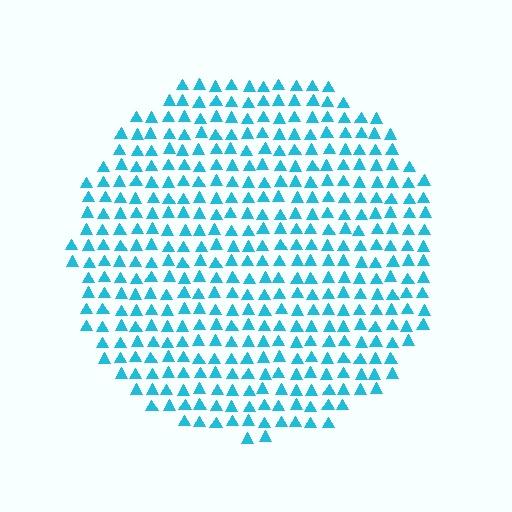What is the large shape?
The large shape is a circle.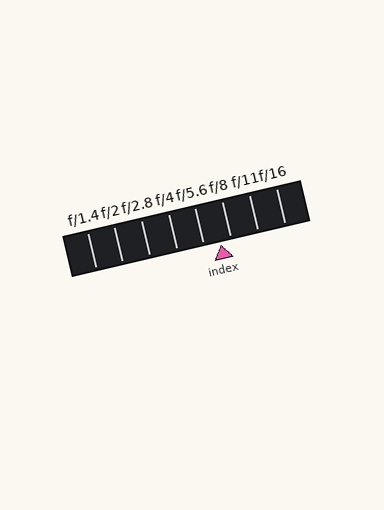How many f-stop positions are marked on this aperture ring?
There are 8 f-stop positions marked.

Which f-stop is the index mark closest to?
The index mark is closest to f/8.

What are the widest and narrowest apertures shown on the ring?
The widest aperture shown is f/1.4 and the narrowest is f/16.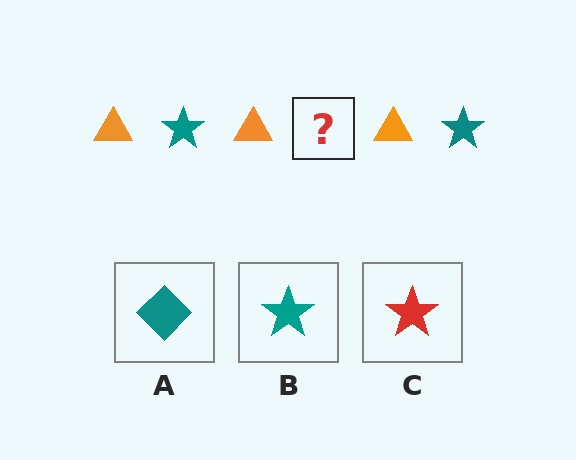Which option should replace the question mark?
Option B.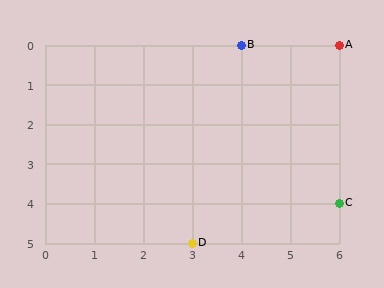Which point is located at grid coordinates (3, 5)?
Point D is at (3, 5).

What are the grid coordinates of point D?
Point D is at grid coordinates (3, 5).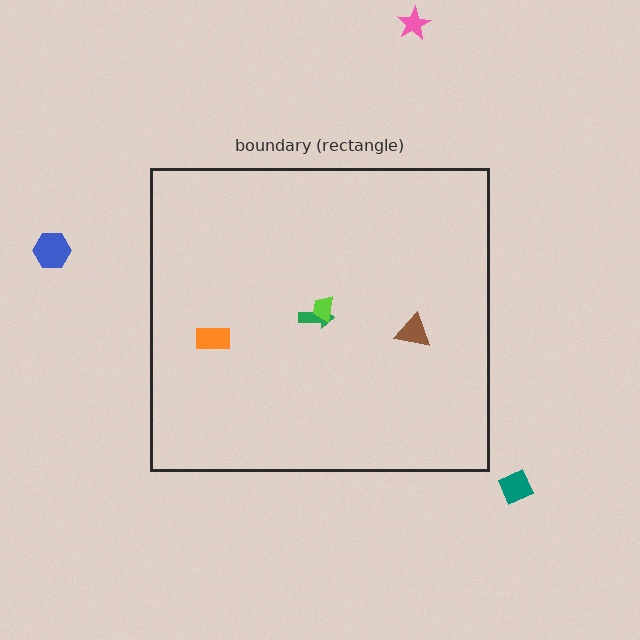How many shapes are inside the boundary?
4 inside, 3 outside.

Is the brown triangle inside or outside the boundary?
Inside.